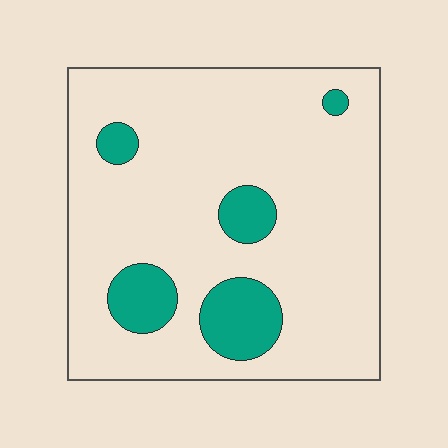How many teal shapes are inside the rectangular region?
5.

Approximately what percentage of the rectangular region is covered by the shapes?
Approximately 15%.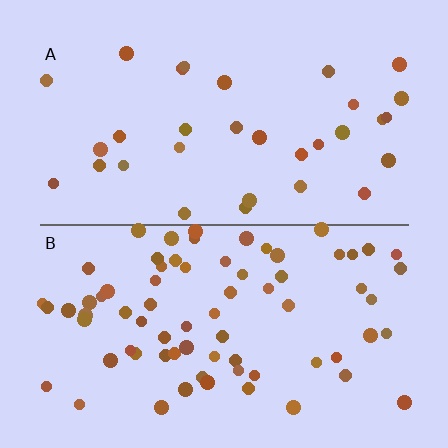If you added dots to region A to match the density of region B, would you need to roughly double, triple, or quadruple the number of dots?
Approximately double.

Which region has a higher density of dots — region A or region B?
B (the bottom).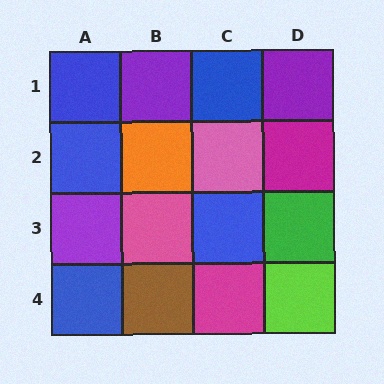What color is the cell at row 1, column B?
Purple.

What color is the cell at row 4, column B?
Brown.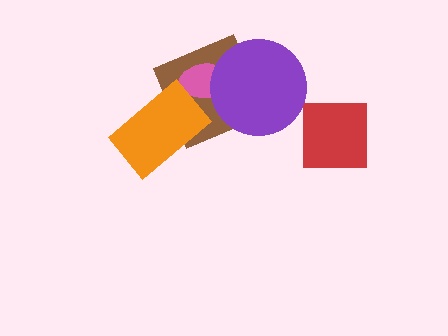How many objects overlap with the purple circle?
2 objects overlap with the purple circle.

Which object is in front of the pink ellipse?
The purple circle is in front of the pink ellipse.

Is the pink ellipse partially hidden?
Yes, it is partially covered by another shape.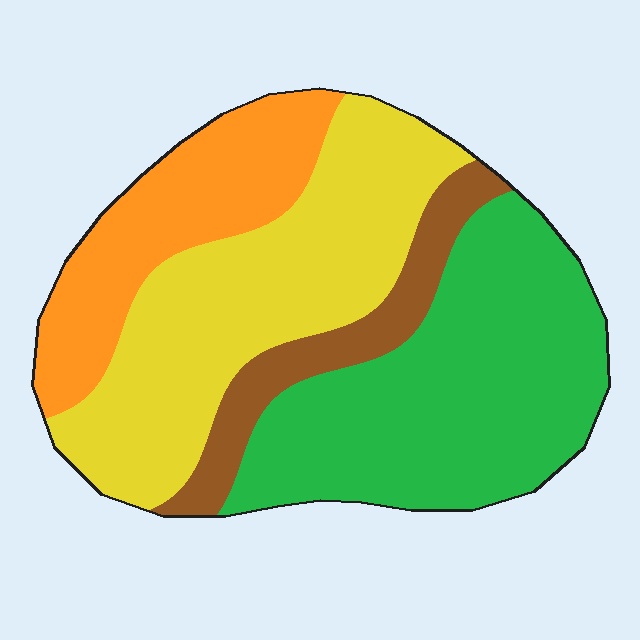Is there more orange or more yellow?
Yellow.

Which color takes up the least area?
Brown, at roughly 10%.